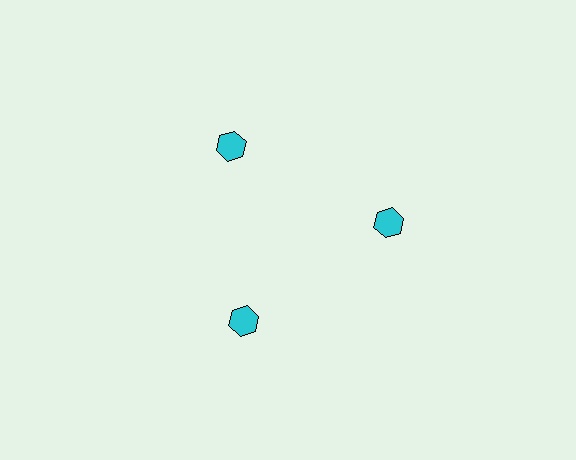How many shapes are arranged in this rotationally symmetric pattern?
There are 3 shapes, arranged in 3 groups of 1.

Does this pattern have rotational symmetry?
Yes, this pattern has 3-fold rotational symmetry. It looks the same after rotating 120 degrees around the center.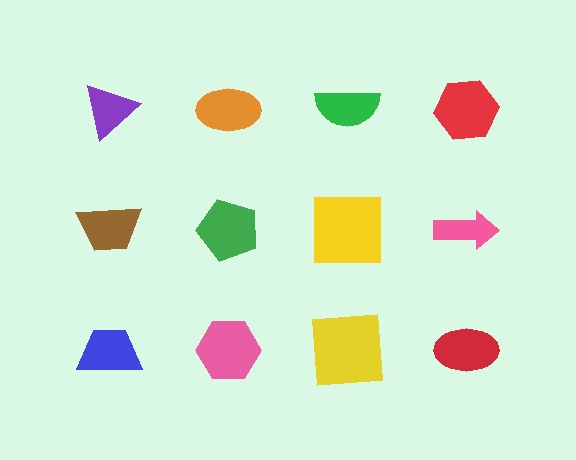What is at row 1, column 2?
An orange ellipse.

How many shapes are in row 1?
4 shapes.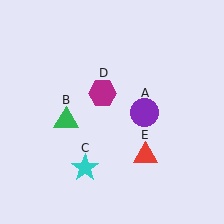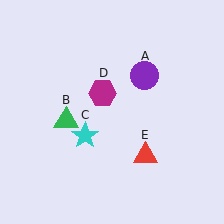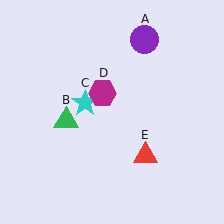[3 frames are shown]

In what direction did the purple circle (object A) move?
The purple circle (object A) moved up.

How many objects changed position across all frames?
2 objects changed position: purple circle (object A), cyan star (object C).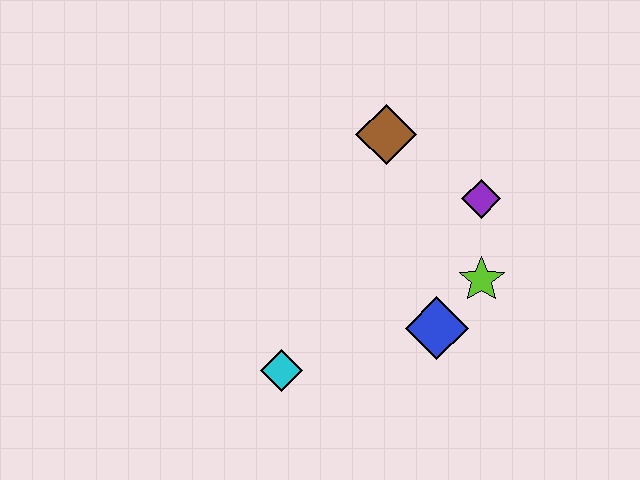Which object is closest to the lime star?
The blue diamond is closest to the lime star.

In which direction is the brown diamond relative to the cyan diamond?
The brown diamond is above the cyan diamond.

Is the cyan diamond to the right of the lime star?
No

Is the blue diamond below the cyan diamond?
No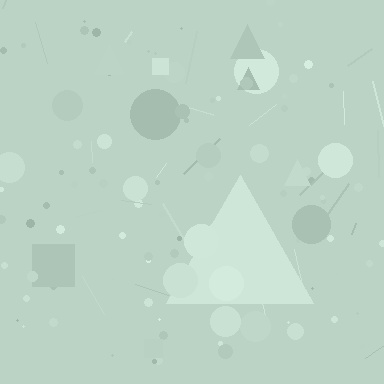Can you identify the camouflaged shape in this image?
The camouflaged shape is a triangle.